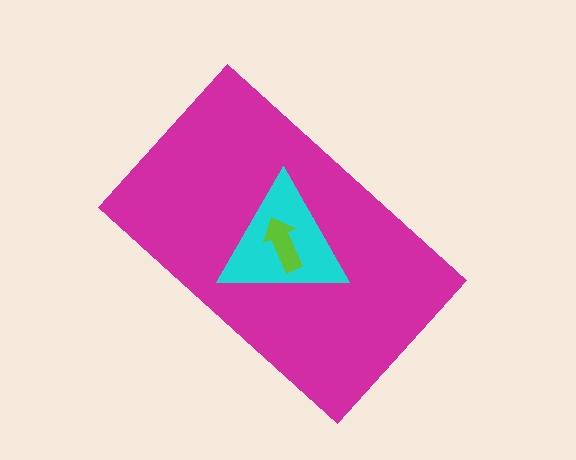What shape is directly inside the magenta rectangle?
The cyan triangle.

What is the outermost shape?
The magenta rectangle.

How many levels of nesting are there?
3.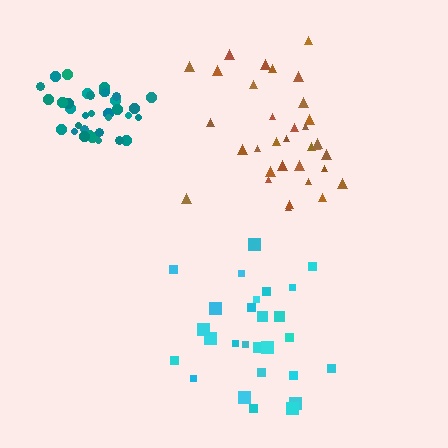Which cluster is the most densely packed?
Teal.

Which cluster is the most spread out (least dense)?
Cyan.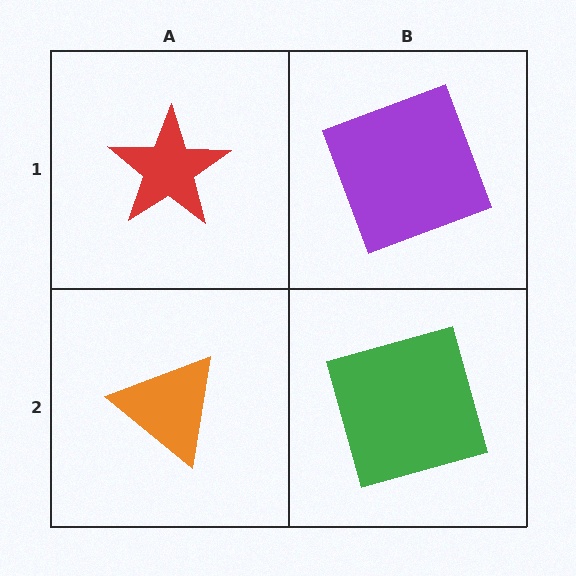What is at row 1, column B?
A purple square.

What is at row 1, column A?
A red star.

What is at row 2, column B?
A green square.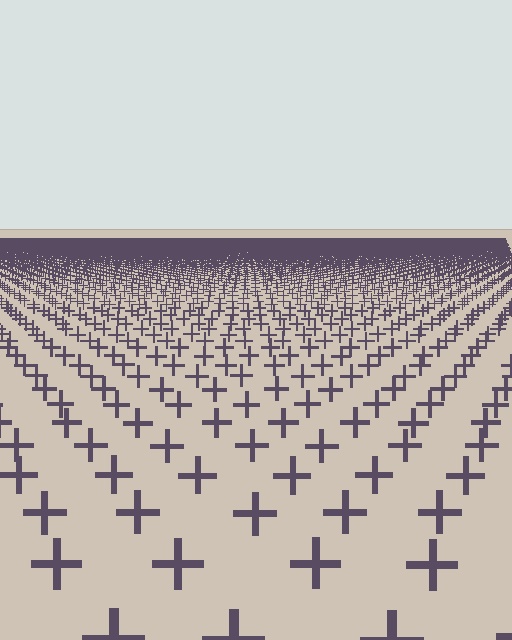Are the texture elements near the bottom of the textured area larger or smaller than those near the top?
Larger. Near the bottom, elements are closer to the viewer and appear at a bigger on-screen size.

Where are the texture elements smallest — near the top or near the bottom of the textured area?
Near the top.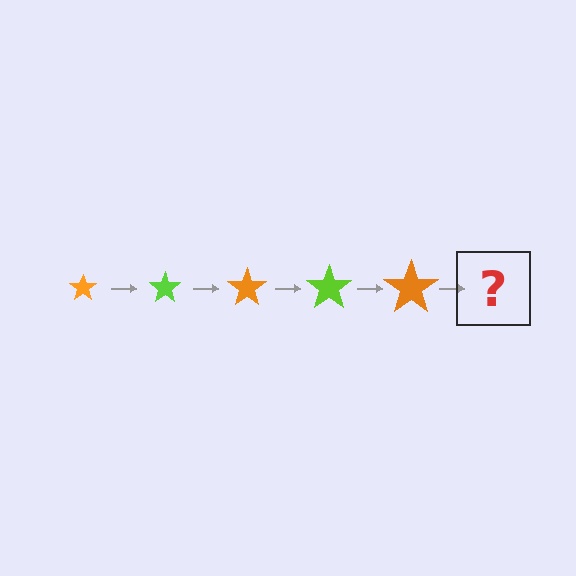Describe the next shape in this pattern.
It should be a lime star, larger than the previous one.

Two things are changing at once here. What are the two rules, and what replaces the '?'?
The two rules are that the star grows larger each step and the color cycles through orange and lime. The '?' should be a lime star, larger than the previous one.